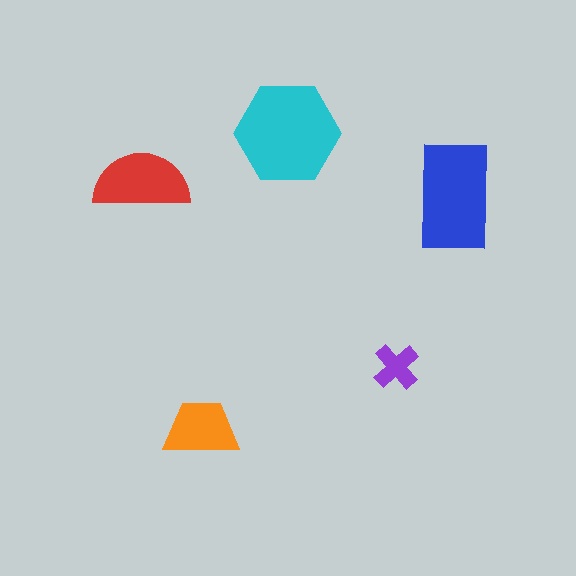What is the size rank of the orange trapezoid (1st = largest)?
4th.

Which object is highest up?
The cyan hexagon is topmost.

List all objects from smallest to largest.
The purple cross, the orange trapezoid, the red semicircle, the blue rectangle, the cyan hexagon.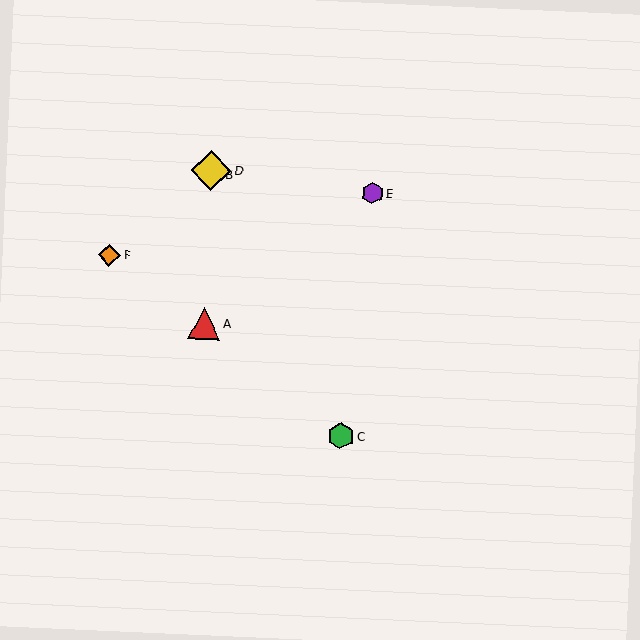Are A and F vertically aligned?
No, A is at x≈204 and F is at x≈109.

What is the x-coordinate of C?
Object C is at x≈341.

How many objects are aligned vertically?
3 objects (A, B, D) are aligned vertically.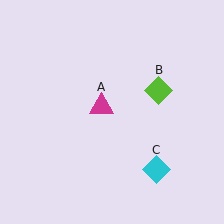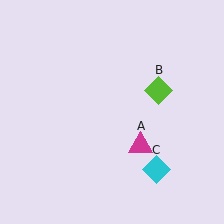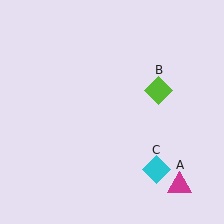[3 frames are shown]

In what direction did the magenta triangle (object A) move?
The magenta triangle (object A) moved down and to the right.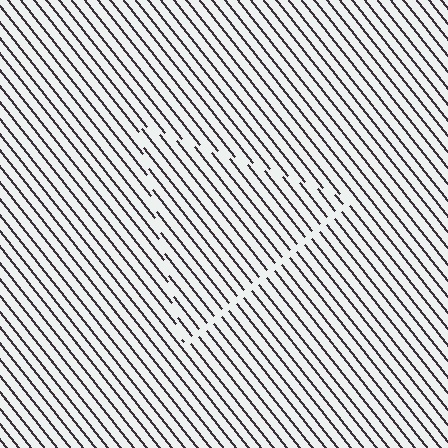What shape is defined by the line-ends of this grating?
An illusory triangle. The interior of the shape contains the same grating, shifted by half a period — the contour is defined by the phase discontinuity where line-ends from the inner and outer gratings abut.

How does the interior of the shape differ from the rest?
The interior of the shape contains the same grating, shifted by half a period — the contour is defined by the phase discontinuity where line-ends from the inner and outer gratings abut.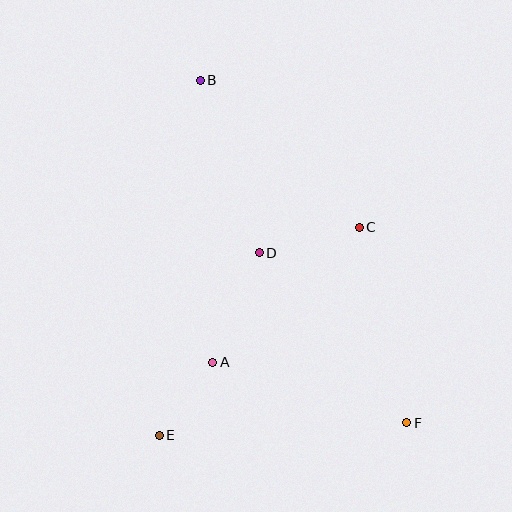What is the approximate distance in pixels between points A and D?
The distance between A and D is approximately 119 pixels.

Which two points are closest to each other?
Points A and E are closest to each other.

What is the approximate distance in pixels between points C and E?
The distance between C and E is approximately 289 pixels.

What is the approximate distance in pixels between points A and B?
The distance between A and B is approximately 282 pixels.